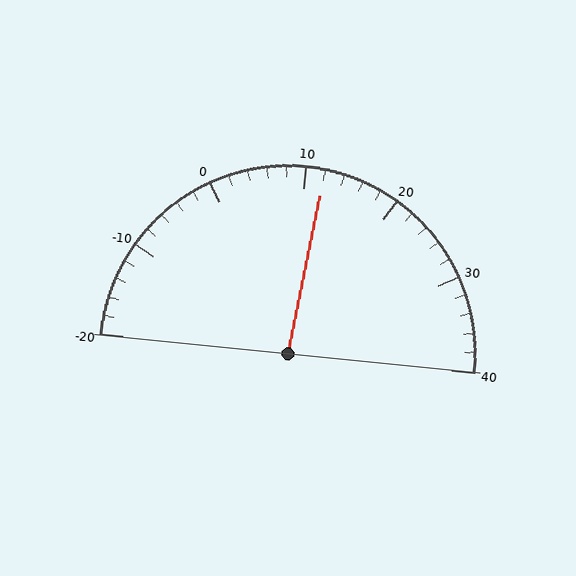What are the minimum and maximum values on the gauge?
The gauge ranges from -20 to 40.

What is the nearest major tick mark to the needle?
The nearest major tick mark is 10.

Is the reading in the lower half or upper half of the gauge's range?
The reading is in the upper half of the range (-20 to 40).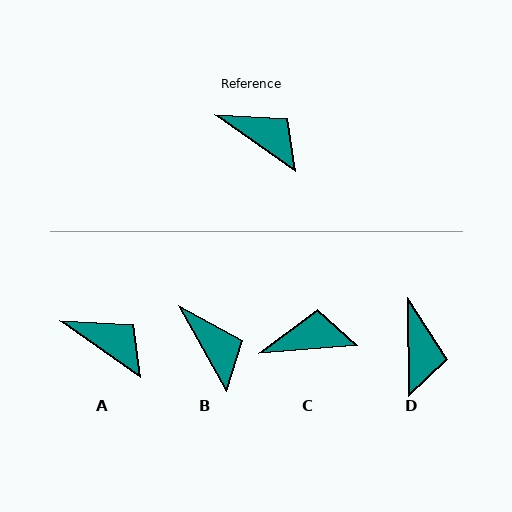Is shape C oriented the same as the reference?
No, it is off by about 40 degrees.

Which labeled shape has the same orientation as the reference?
A.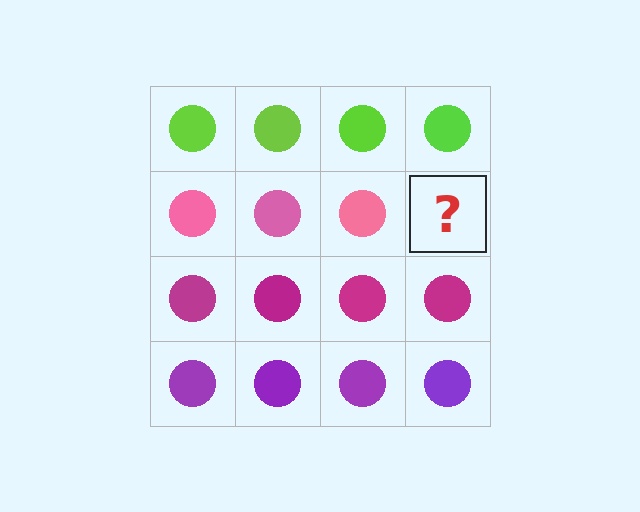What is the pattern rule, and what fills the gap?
The rule is that each row has a consistent color. The gap should be filled with a pink circle.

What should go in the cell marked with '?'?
The missing cell should contain a pink circle.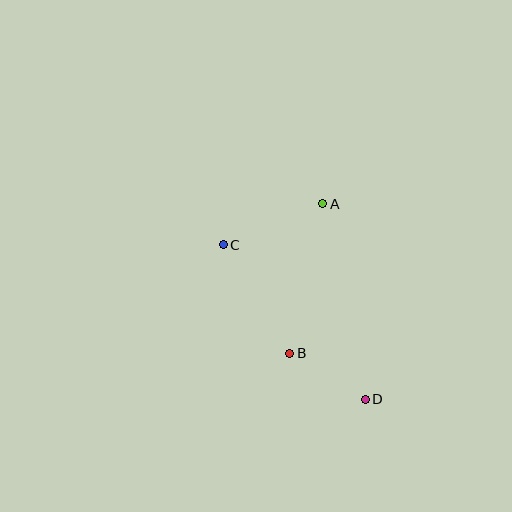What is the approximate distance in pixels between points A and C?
The distance between A and C is approximately 108 pixels.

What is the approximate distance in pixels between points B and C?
The distance between B and C is approximately 127 pixels.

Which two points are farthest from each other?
Points C and D are farthest from each other.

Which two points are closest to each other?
Points B and D are closest to each other.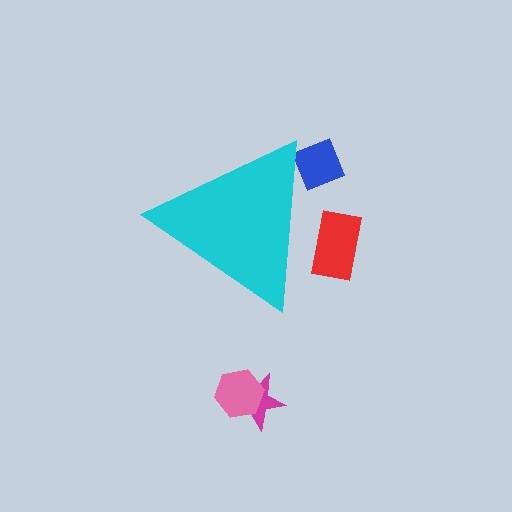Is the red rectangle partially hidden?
Yes, the red rectangle is partially hidden behind the cyan triangle.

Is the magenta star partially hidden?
No, the magenta star is fully visible.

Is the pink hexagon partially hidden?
No, the pink hexagon is fully visible.